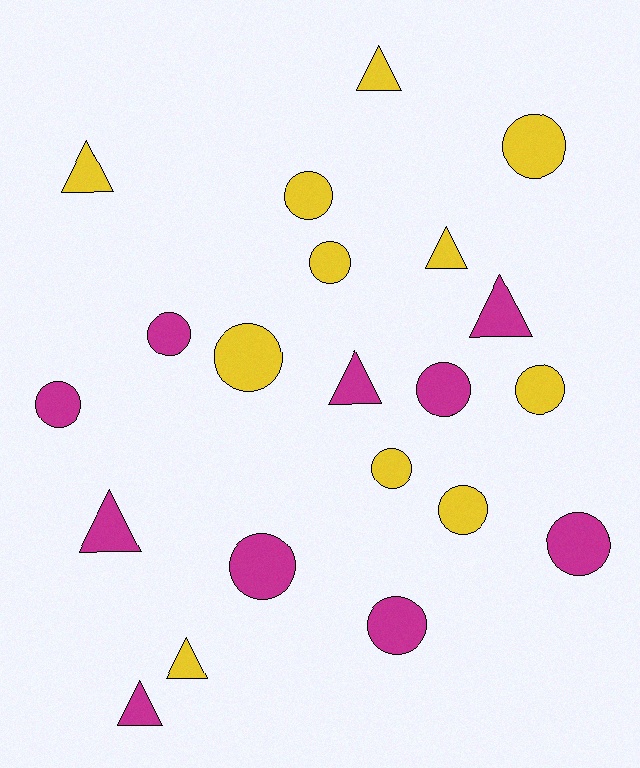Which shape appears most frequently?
Circle, with 13 objects.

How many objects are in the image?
There are 21 objects.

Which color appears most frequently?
Yellow, with 11 objects.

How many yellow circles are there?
There are 7 yellow circles.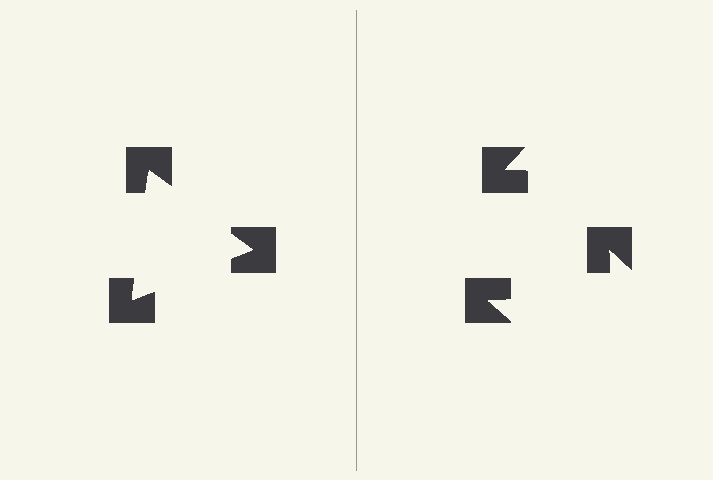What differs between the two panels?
The notched squares are positioned identically on both sides; only the wedge orientations differ. On the left they align to a triangle; on the right they are misaligned.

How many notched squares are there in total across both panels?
6 — 3 on each side.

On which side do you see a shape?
An illusory triangle appears on the left side. On the right side the wedge cuts are rotated, so no coherent shape forms.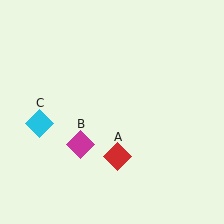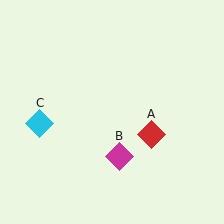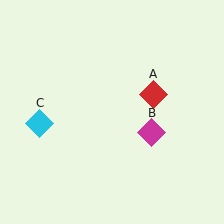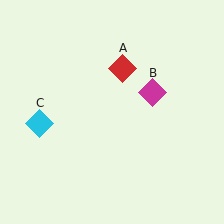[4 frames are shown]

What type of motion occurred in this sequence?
The red diamond (object A), magenta diamond (object B) rotated counterclockwise around the center of the scene.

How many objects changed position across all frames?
2 objects changed position: red diamond (object A), magenta diamond (object B).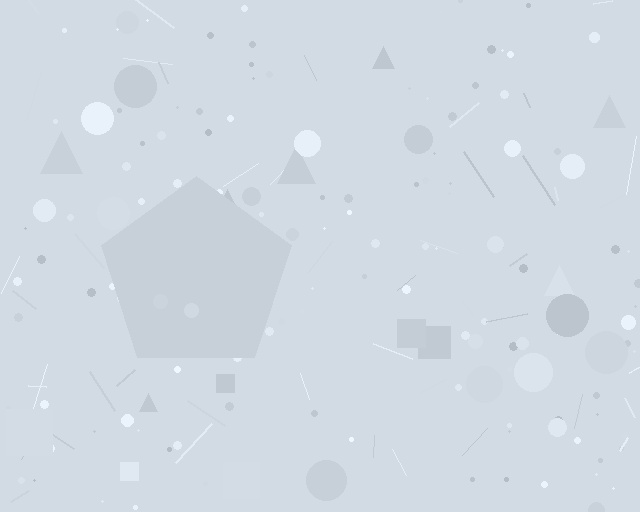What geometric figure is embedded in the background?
A pentagon is embedded in the background.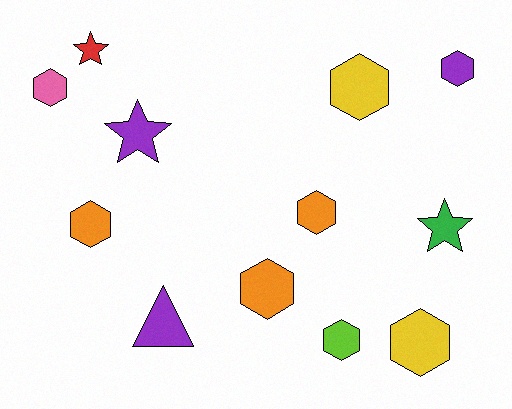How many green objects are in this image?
There is 1 green object.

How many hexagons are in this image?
There are 8 hexagons.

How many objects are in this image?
There are 12 objects.